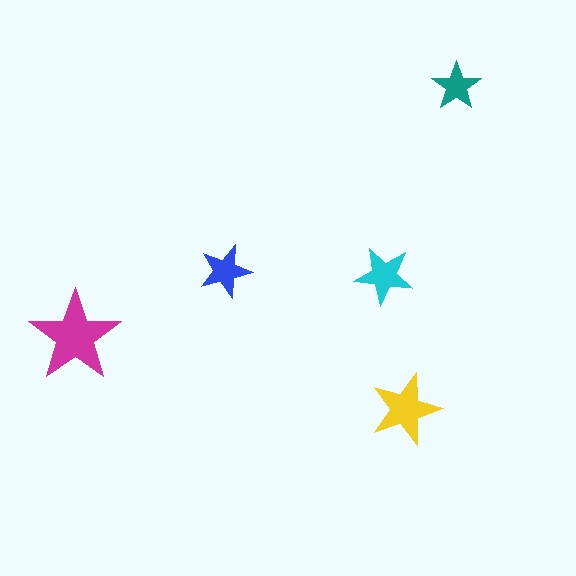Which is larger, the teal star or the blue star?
The blue one.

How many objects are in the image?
There are 5 objects in the image.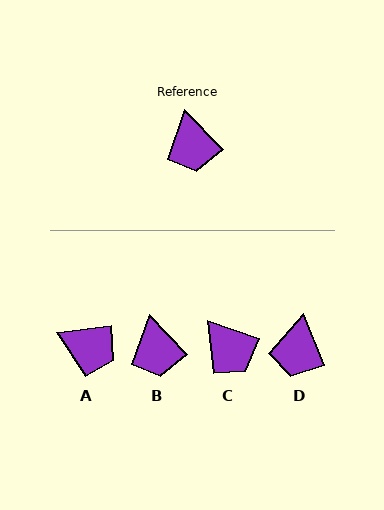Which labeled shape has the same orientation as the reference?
B.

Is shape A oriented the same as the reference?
No, it is off by about 54 degrees.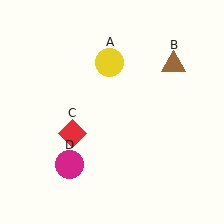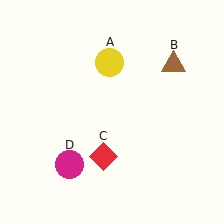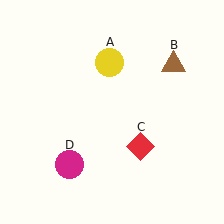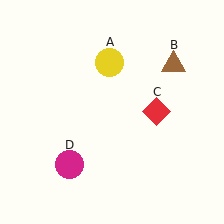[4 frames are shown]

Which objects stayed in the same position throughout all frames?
Yellow circle (object A) and brown triangle (object B) and magenta circle (object D) remained stationary.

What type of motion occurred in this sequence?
The red diamond (object C) rotated counterclockwise around the center of the scene.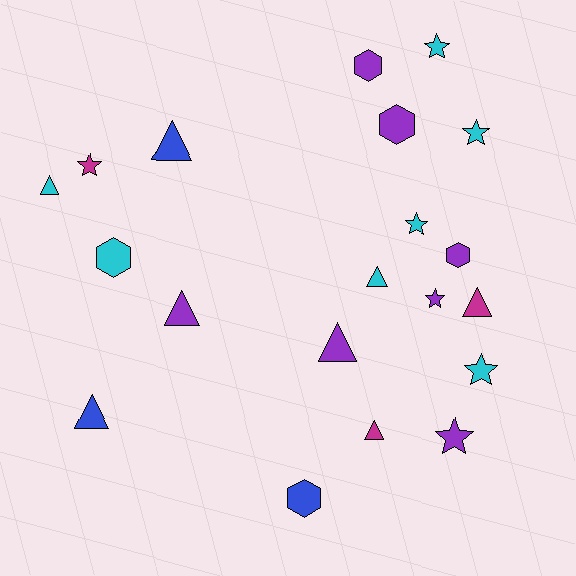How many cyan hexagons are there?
There is 1 cyan hexagon.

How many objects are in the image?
There are 20 objects.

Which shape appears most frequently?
Triangle, with 8 objects.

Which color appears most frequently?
Cyan, with 7 objects.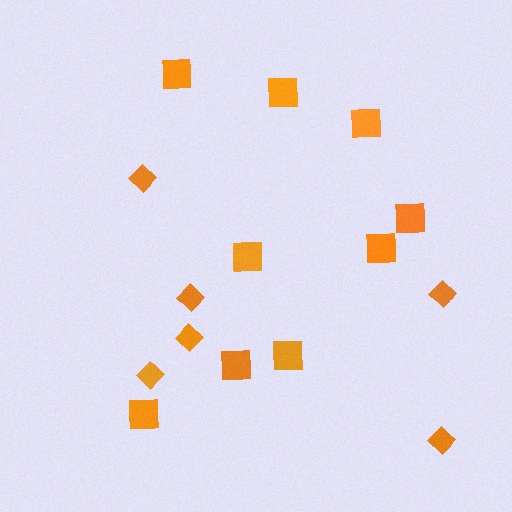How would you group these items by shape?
There are 2 groups: one group of squares (9) and one group of diamonds (6).